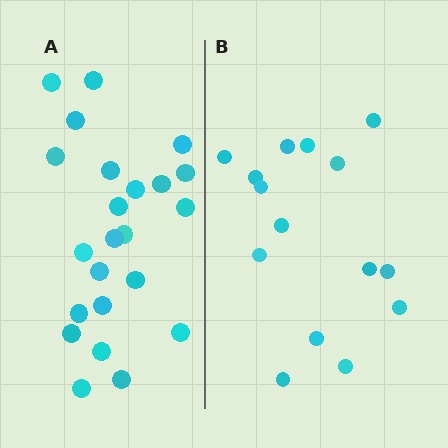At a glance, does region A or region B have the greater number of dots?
Region A (the left region) has more dots.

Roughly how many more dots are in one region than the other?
Region A has roughly 8 or so more dots than region B.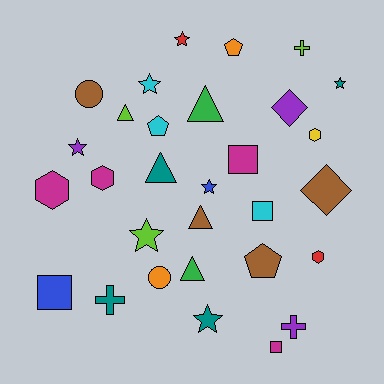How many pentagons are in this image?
There are 3 pentagons.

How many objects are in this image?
There are 30 objects.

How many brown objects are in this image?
There are 4 brown objects.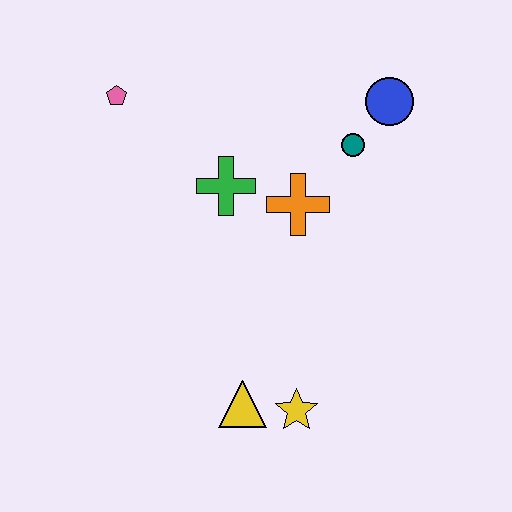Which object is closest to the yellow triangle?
The yellow star is closest to the yellow triangle.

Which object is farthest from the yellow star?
The pink pentagon is farthest from the yellow star.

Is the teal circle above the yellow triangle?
Yes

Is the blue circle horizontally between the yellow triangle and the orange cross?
No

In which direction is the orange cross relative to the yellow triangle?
The orange cross is above the yellow triangle.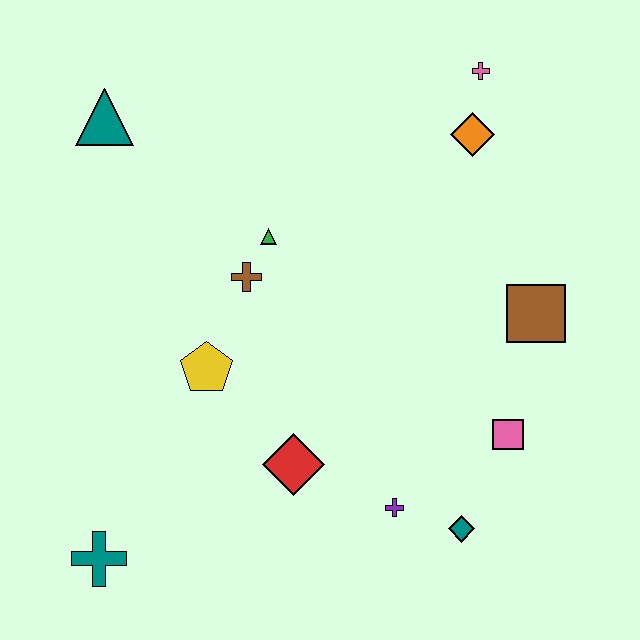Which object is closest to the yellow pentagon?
The brown cross is closest to the yellow pentagon.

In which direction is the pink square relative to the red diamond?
The pink square is to the right of the red diamond.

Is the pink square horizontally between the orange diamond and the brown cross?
No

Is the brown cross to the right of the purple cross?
No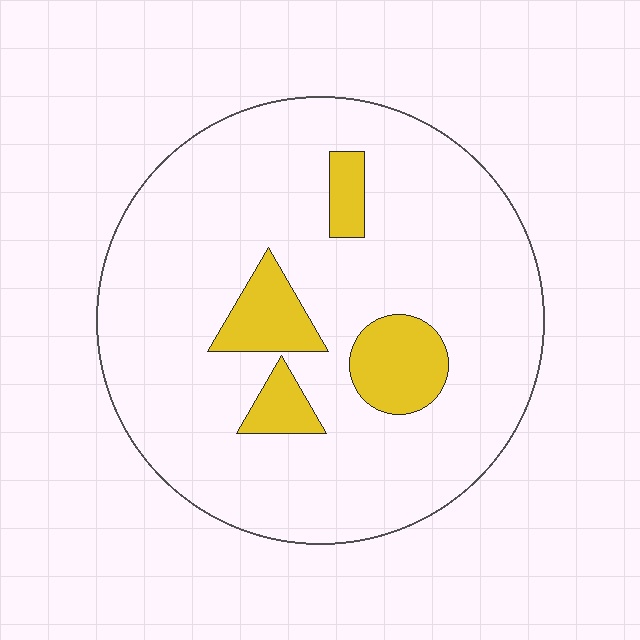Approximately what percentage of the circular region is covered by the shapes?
Approximately 15%.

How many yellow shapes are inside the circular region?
4.